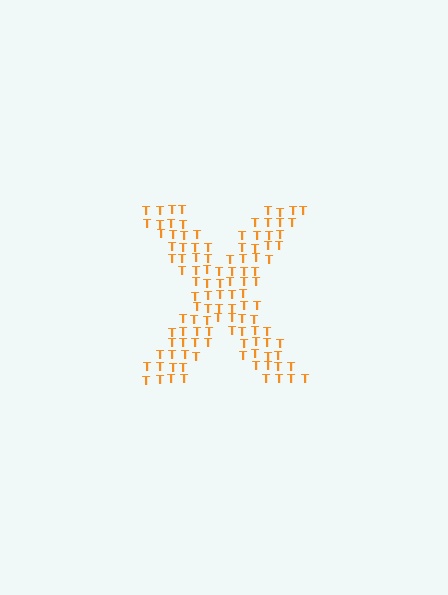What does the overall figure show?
The overall figure shows the letter X.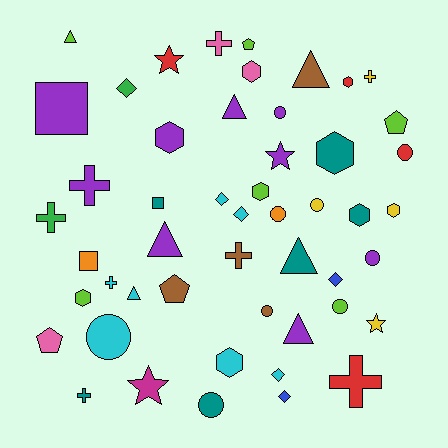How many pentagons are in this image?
There are 4 pentagons.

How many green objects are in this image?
There are 2 green objects.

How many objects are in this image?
There are 50 objects.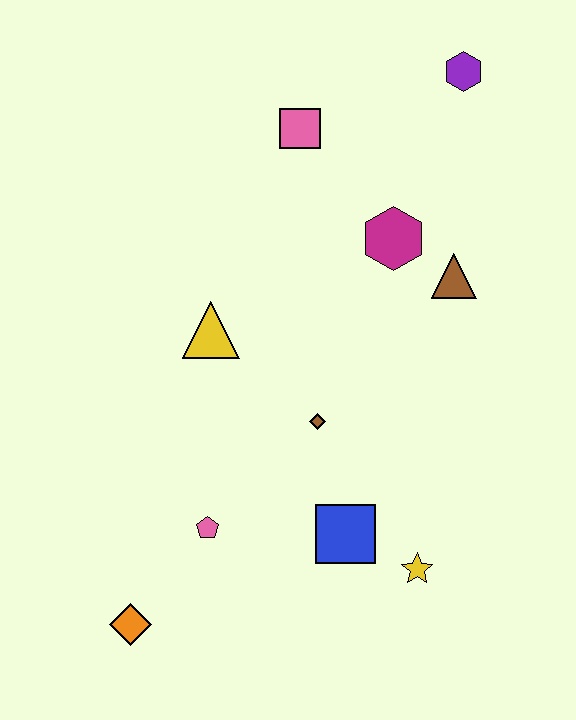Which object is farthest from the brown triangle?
The orange diamond is farthest from the brown triangle.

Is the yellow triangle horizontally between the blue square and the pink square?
No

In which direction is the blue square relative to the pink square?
The blue square is below the pink square.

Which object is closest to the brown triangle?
The magenta hexagon is closest to the brown triangle.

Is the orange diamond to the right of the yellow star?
No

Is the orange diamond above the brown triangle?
No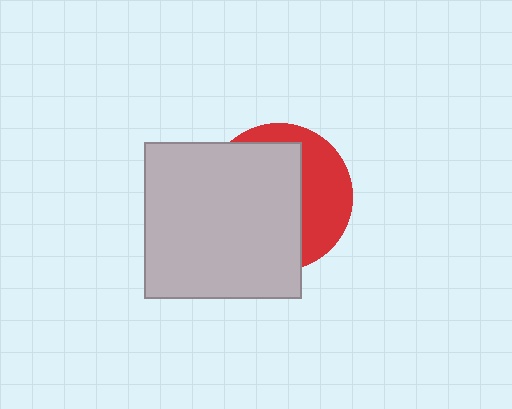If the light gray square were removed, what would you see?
You would see the complete red circle.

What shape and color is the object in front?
The object in front is a light gray square.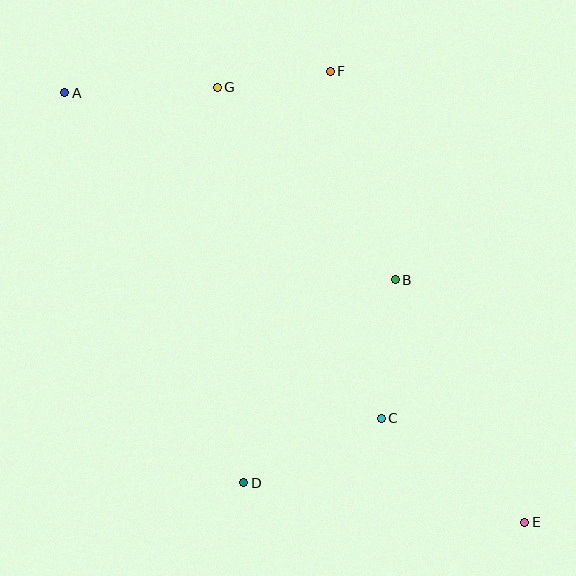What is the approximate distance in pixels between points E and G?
The distance between E and G is approximately 533 pixels.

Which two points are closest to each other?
Points F and G are closest to each other.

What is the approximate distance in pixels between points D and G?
The distance between D and G is approximately 397 pixels.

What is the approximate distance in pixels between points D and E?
The distance between D and E is approximately 284 pixels.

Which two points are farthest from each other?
Points A and E are farthest from each other.